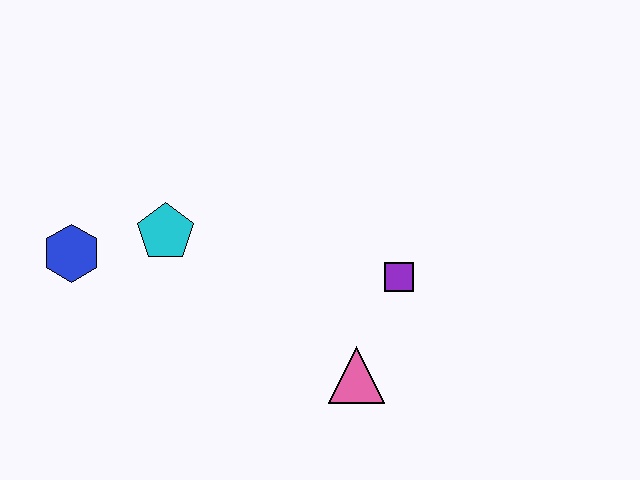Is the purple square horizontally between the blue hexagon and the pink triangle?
No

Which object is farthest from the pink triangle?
The blue hexagon is farthest from the pink triangle.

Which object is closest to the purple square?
The pink triangle is closest to the purple square.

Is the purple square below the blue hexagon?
Yes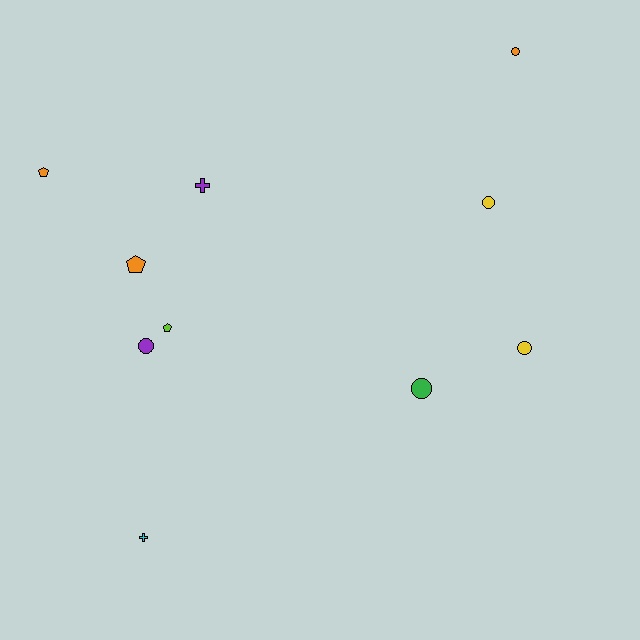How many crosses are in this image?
There are 2 crosses.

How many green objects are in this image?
There is 1 green object.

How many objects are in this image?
There are 10 objects.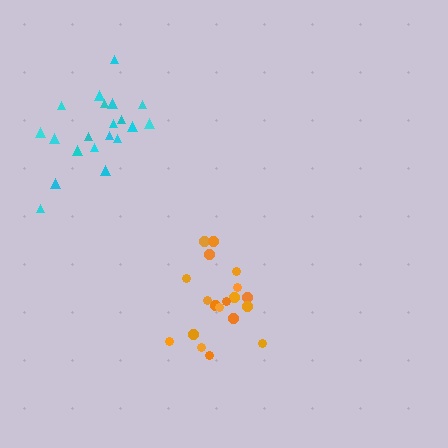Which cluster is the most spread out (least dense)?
Cyan.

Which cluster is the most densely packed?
Orange.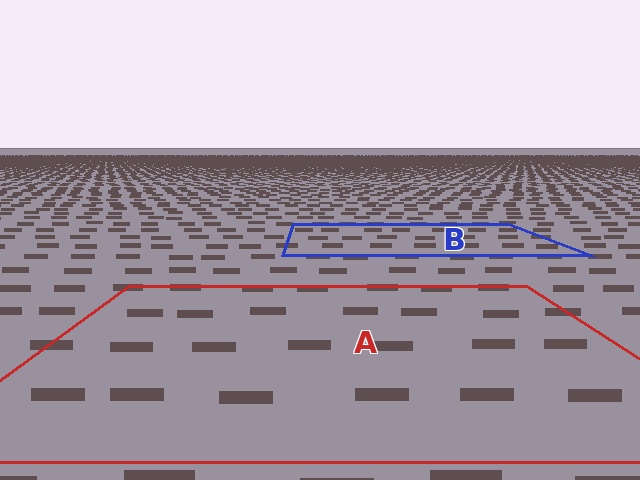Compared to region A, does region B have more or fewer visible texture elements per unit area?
Region B has more texture elements per unit area — they are packed more densely because it is farther away.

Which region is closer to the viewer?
Region A is closer. The texture elements there are larger and more spread out.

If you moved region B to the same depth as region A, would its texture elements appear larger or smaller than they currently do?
They would appear larger. At a closer depth, the same texture elements are projected at a bigger on-screen size.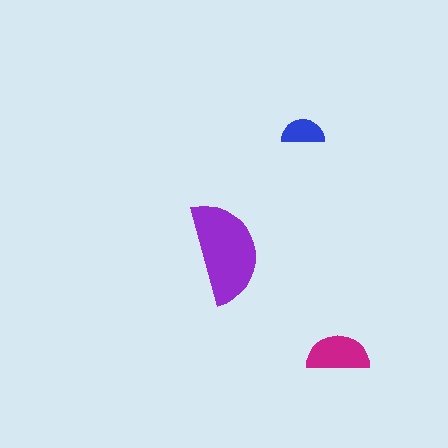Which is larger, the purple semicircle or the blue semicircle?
The purple one.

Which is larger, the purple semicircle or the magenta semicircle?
The purple one.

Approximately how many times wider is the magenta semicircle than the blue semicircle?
About 1.5 times wider.